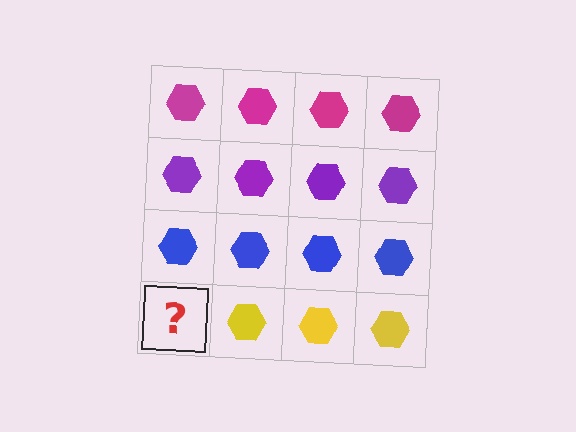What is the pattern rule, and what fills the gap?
The rule is that each row has a consistent color. The gap should be filled with a yellow hexagon.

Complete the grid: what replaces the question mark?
The question mark should be replaced with a yellow hexagon.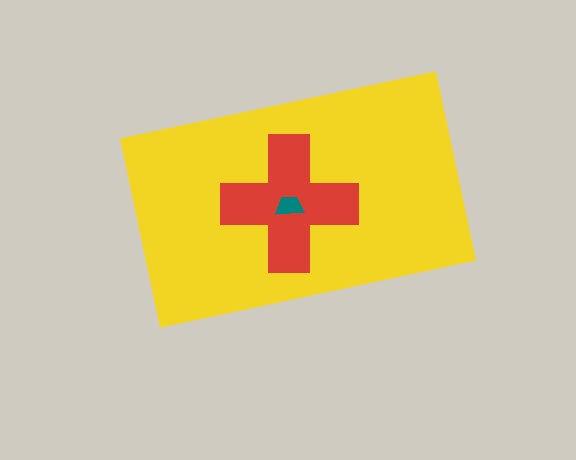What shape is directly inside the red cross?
The teal trapezoid.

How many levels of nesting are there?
3.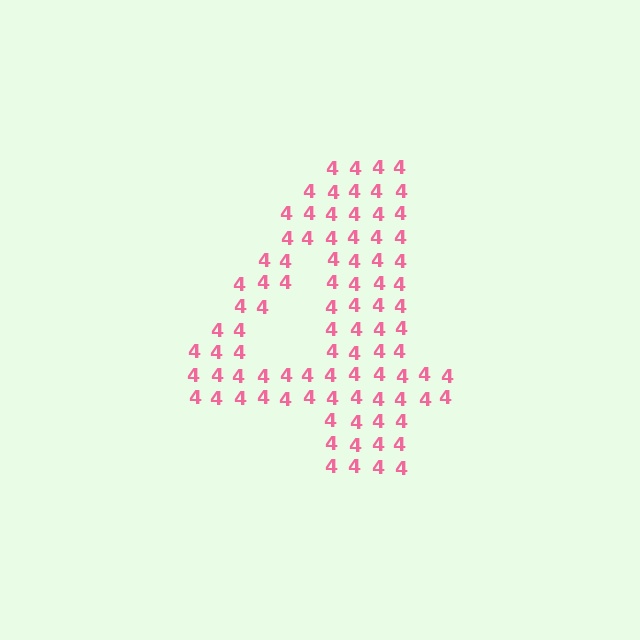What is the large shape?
The large shape is the digit 4.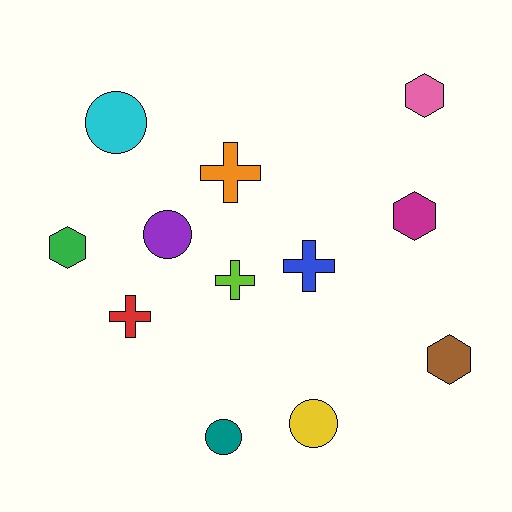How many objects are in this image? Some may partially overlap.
There are 12 objects.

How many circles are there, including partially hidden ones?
There are 4 circles.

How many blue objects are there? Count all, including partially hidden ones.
There is 1 blue object.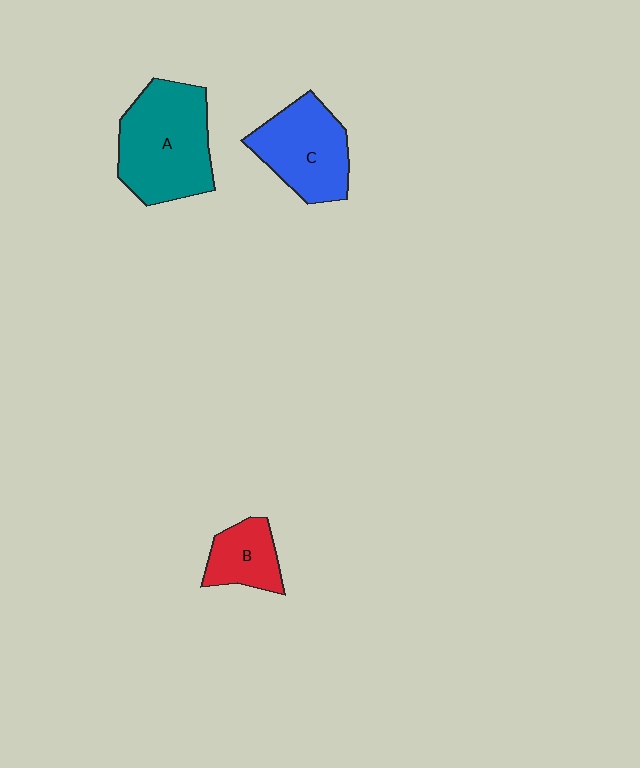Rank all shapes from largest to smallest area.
From largest to smallest: A (teal), C (blue), B (red).